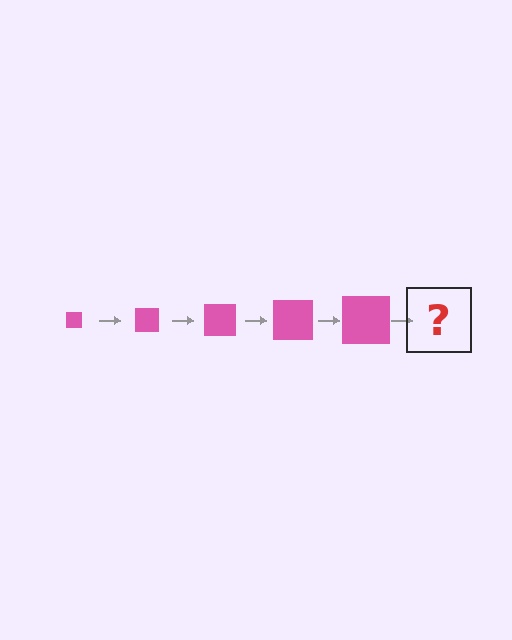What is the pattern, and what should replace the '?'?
The pattern is that the square gets progressively larger each step. The '?' should be a pink square, larger than the previous one.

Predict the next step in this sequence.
The next step is a pink square, larger than the previous one.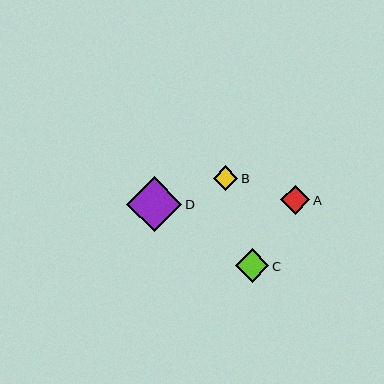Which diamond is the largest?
Diamond D is the largest with a size of approximately 55 pixels.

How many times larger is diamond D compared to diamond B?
Diamond D is approximately 2.2 times the size of diamond B.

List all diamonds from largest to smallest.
From largest to smallest: D, C, A, B.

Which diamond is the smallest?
Diamond B is the smallest with a size of approximately 25 pixels.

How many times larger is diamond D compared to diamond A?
Diamond D is approximately 1.9 times the size of diamond A.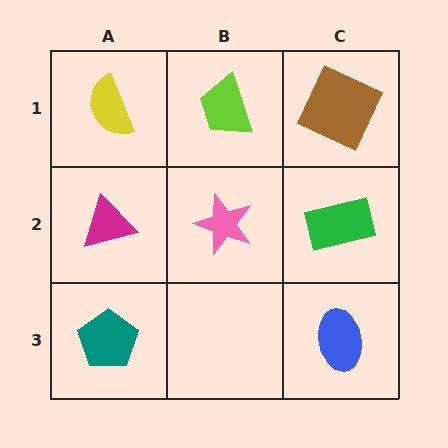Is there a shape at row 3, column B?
No, that cell is empty.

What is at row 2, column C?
A green rectangle.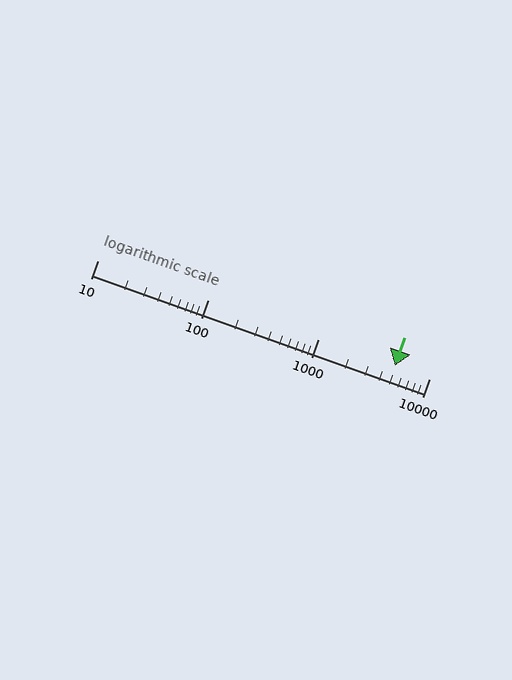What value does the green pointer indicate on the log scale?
The pointer indicates approximately 4900.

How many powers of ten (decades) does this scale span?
The scale spans 3 decades, from 10 to 10000.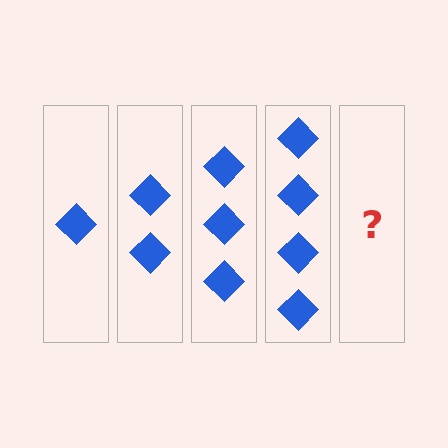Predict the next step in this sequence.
The next step is 5 diamonds.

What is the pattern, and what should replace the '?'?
The pattern is that each step adds one more diamond. The '?' should be 5 diamonds.